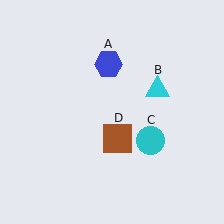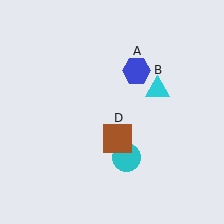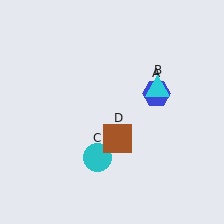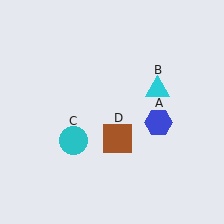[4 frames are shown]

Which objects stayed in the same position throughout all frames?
Cyan triangle (object B) and brown square (object D) remained stationary.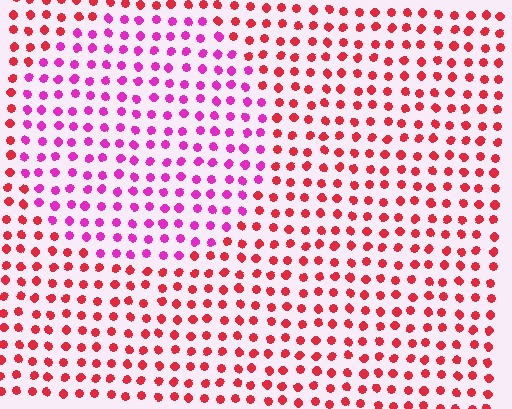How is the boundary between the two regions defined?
The boundary is defined purely by a slight shift in hue (about 44 degrees). Spacing, size, and orientation are identical on both sides.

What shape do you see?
I see a circle.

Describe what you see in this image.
The image is filled with small red elements in a uniform arrangement. A circle-shaped region is visible where the elements are tinted to a slightly different hue, forming a subtle color boundary.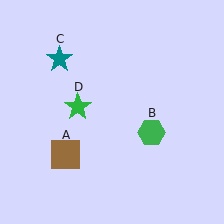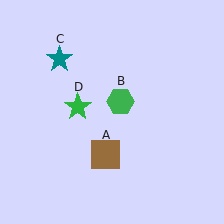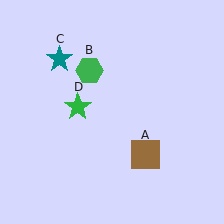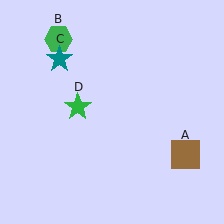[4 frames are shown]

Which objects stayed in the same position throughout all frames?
Teal star (object C) and green star (object D) remained stationary.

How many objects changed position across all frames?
2 objects changed position: brown square (object A), green hexagon (object B).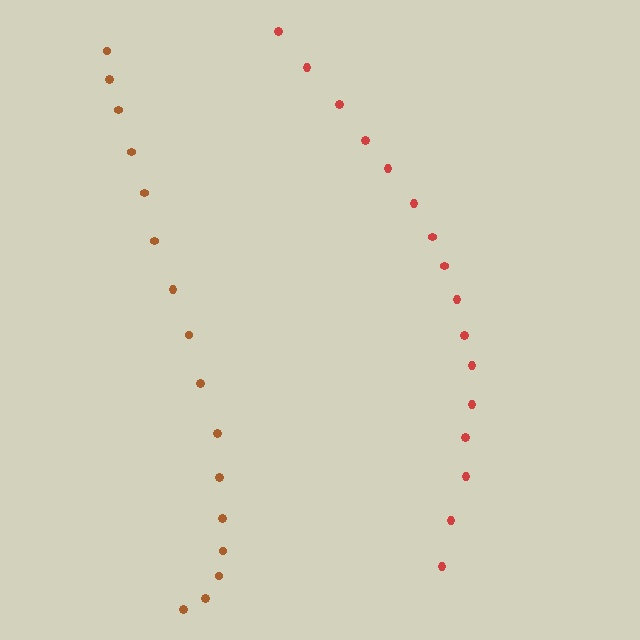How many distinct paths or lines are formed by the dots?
There are 2 distinct paths.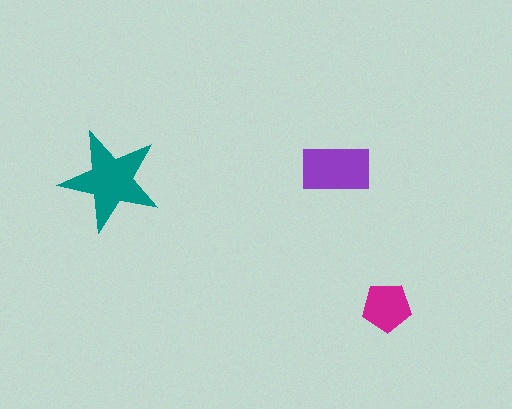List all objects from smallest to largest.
The magenta pentagon, the purple rectangle, the teal star.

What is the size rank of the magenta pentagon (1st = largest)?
3rd.